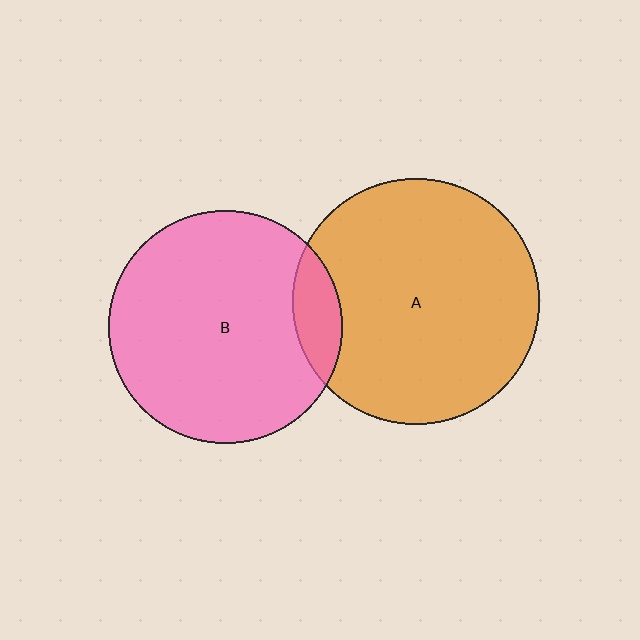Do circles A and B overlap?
Yes.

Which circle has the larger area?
Circle A (orange).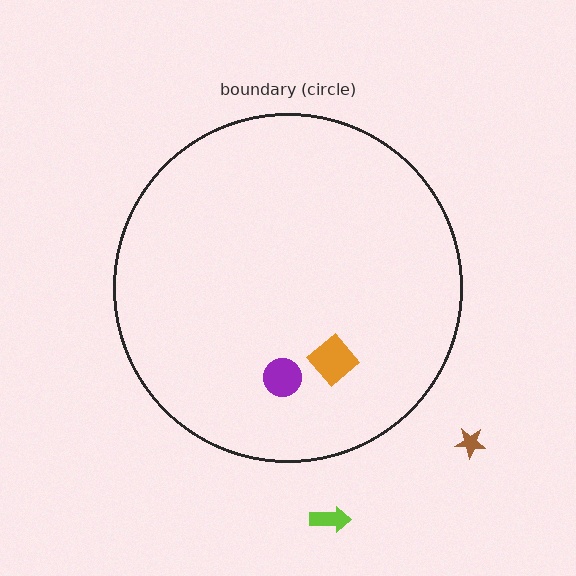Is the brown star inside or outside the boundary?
Outside.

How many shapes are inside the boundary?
2 inside, 2 outside.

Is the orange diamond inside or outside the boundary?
Inside.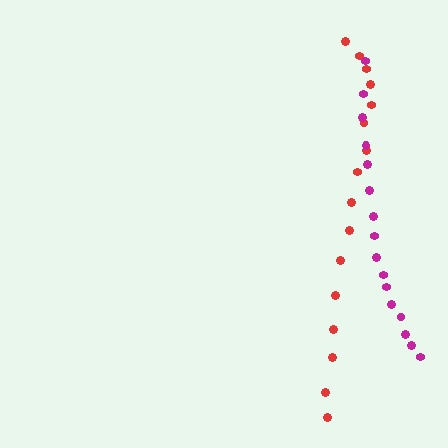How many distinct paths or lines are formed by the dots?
There are 2 distinct paths.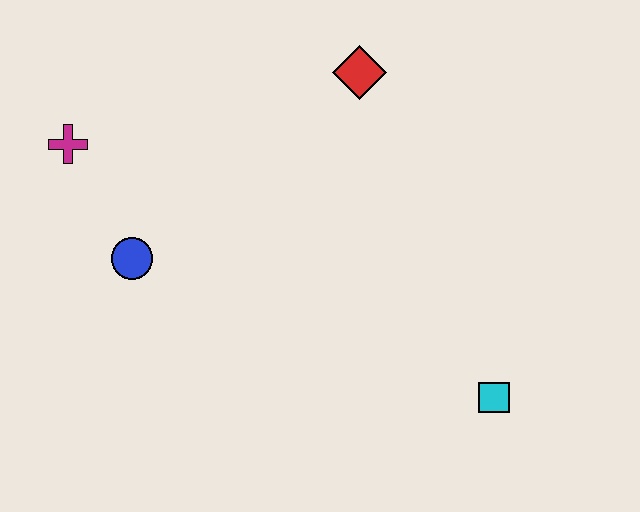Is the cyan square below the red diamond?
Yes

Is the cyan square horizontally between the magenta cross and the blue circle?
No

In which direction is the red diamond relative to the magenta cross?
The red diamond is to the right of the magenta cross.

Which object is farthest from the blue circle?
The cyan square is farthest from the blue circle.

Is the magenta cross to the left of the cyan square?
Yes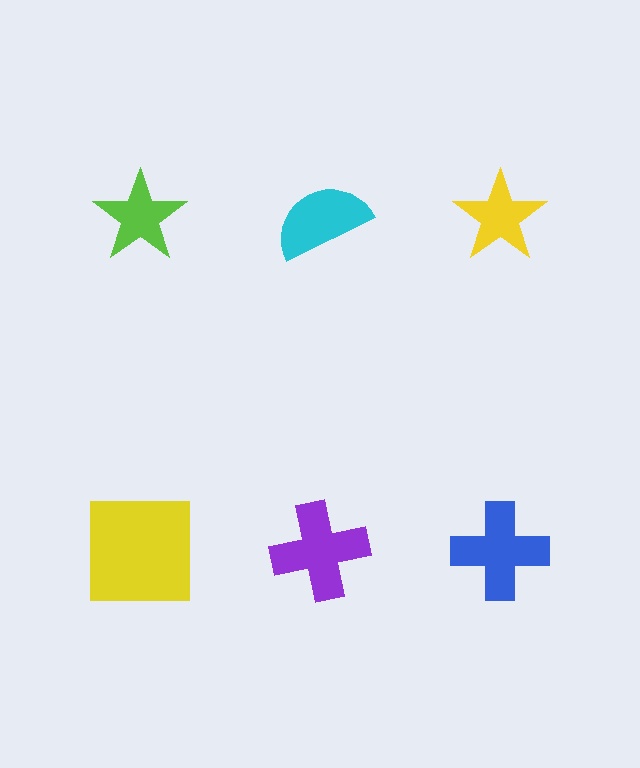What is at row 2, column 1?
A yellow square.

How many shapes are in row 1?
3 shapes.